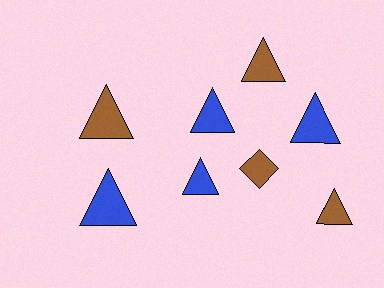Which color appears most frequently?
Blue, with 4 objects.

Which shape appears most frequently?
Triangle, with 7 objects.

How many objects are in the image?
There are 8 objects.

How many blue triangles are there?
There are 4 blue triangles.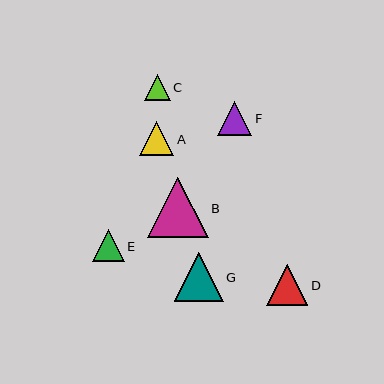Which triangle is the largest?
Triangle B is the largest with a size of approximately 60 pixels.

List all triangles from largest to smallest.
From largest to smallest: B, G, D, A, F, E, C.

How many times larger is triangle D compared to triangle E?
Triangle D is approximately 1.3 times the size of triangle E.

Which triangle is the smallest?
Triangle C is the smallest with a size of approximately 26 pixels.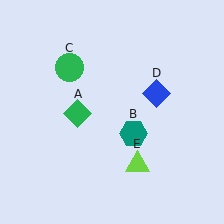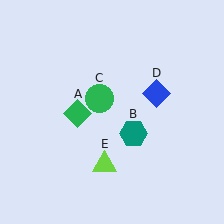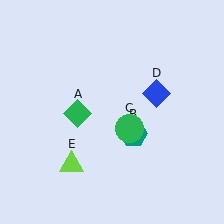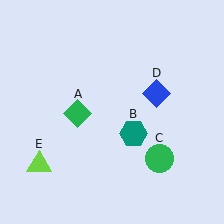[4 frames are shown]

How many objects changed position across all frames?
2 objects changed position: green circle (object C), lime triangle (object E).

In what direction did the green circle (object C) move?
The green circle (object C) moved down and to the right.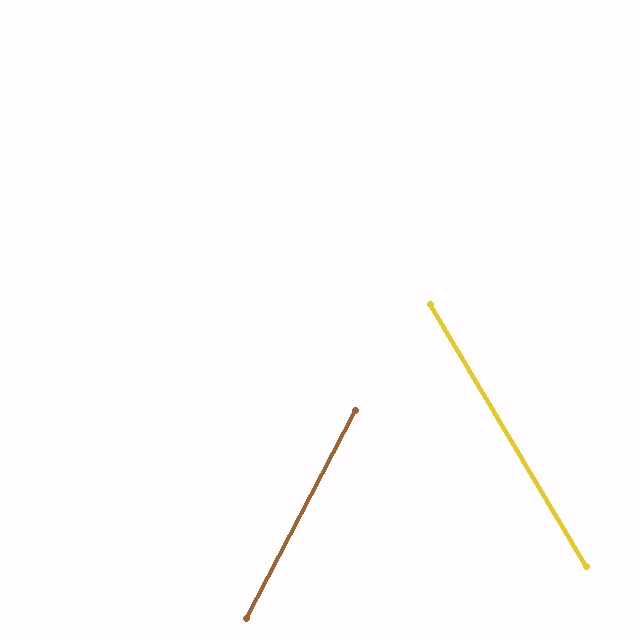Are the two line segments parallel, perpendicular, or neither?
Neither parallel nor perpendicular — they differ by about 59°.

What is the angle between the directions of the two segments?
Approximately 59 degrees.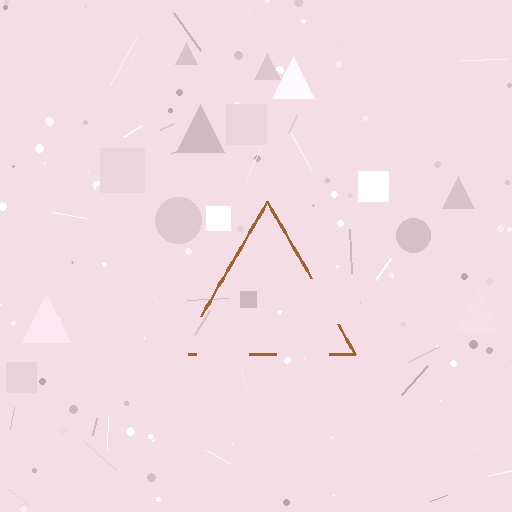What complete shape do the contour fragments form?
The contour fragments form a triangle.